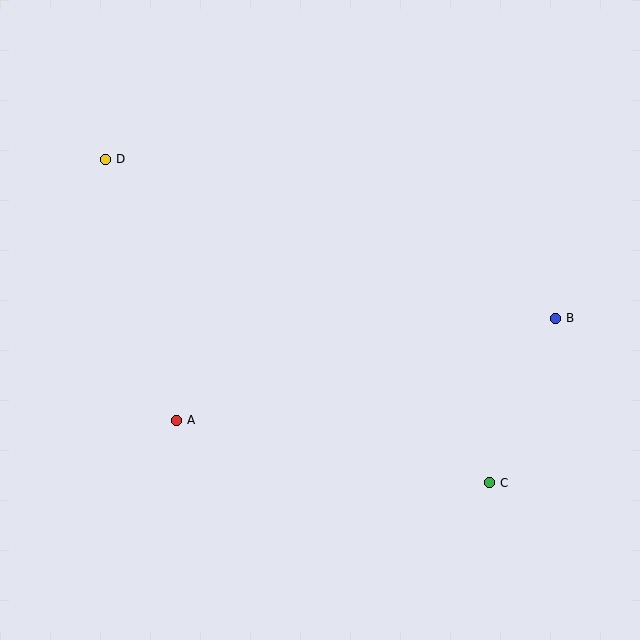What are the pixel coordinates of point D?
Point D is at (106, 159).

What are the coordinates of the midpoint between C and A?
The midpoint between C and A is at (333, 452).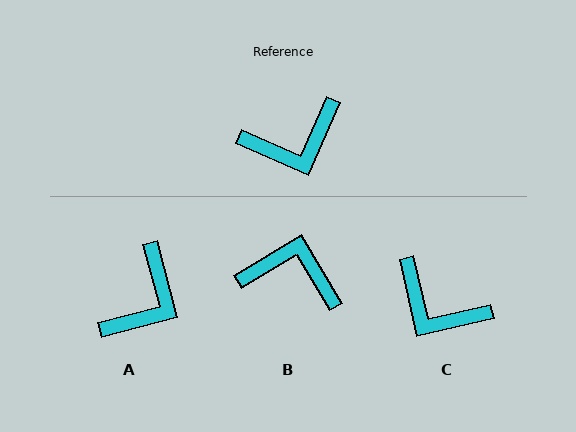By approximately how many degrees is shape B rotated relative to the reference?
Approximately 144 degrees counter-clockwise.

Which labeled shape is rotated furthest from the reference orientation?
B, about 144 degrees away.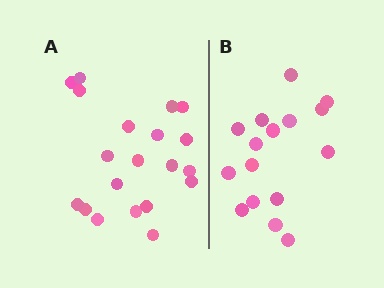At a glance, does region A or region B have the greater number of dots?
Region A (the left region) has more dots.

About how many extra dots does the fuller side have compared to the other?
Region A has about 4 more dots than region B.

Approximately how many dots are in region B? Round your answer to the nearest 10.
About 20 dots. (The exact count is 16, which rounds to 20.)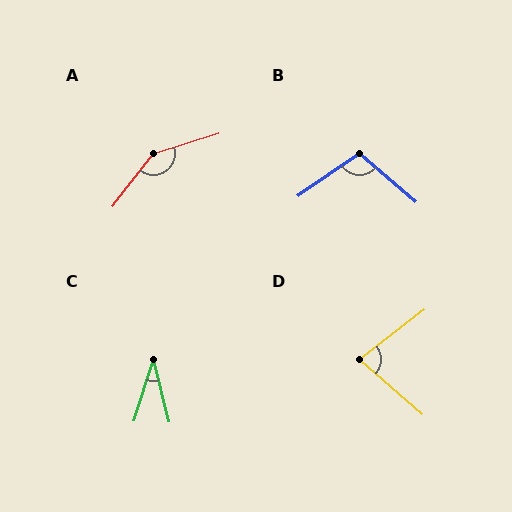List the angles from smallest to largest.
C (32°), D (79°), B (104°), A (145°).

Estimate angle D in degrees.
Approximately 79 degrees.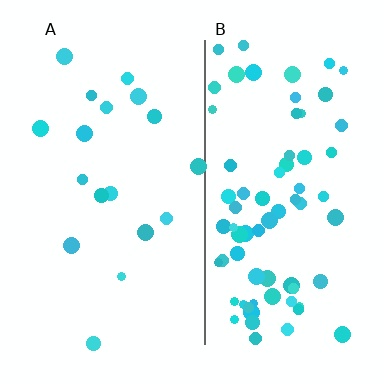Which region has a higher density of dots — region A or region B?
B (the right).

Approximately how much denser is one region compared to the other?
Approximately 4.1× — region B over region A.